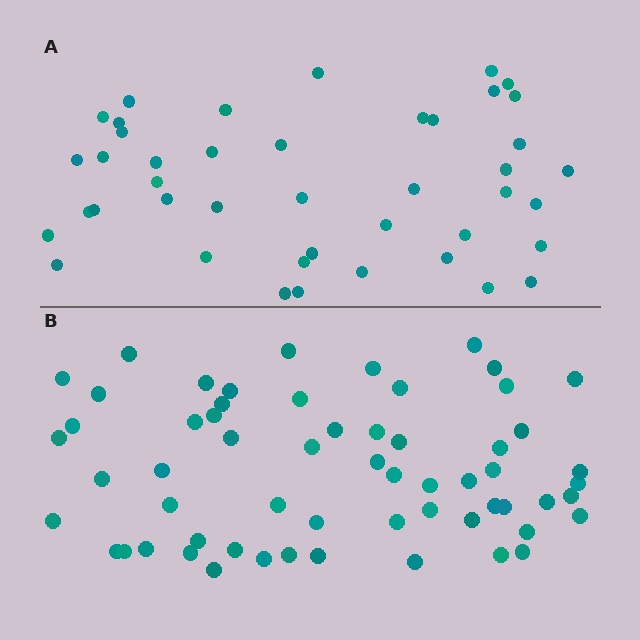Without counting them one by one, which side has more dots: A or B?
Region B (the bottom region) has more dots.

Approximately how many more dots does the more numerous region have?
Region B has approximately 15 more dots than region A.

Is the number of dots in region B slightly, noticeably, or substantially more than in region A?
Region B has noticeably more, but not dramatically so. The ratio is roughly 1.4 to 1.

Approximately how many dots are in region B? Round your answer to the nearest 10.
About 60 dots.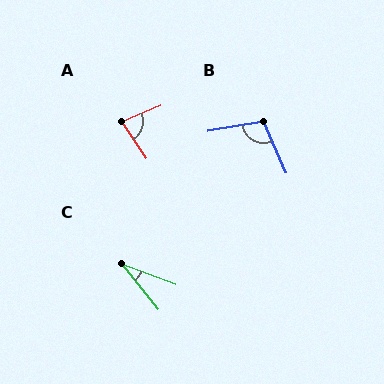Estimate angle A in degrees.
Approximately 79 degrees.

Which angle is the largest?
B, at approximately 104 degrees.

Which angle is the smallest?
C, at approximately 30 degrees.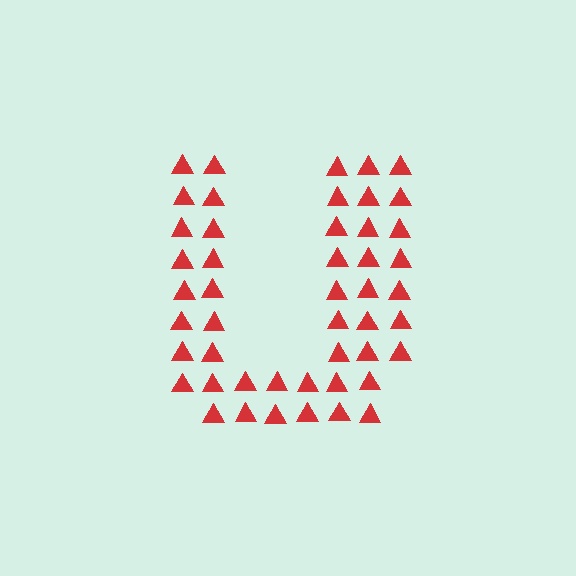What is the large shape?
The large shape is the letter U.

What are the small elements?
The small elements are triangles.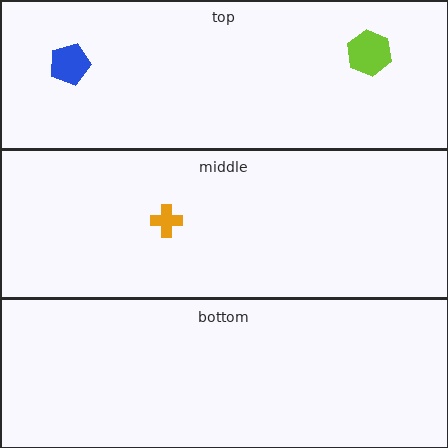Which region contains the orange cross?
The middle region.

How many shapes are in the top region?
2.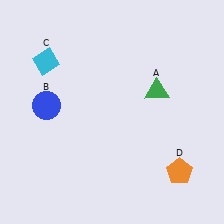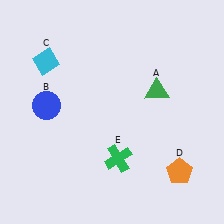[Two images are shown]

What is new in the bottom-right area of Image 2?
A green cross (E) was added in the bottom-right area of Image 2.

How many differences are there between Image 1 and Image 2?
There is 1 difference between the two images.